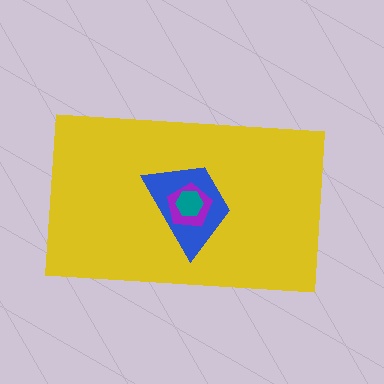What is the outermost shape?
The yellow rectangle.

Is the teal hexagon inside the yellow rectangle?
Yes.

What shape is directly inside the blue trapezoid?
The purple pentagon.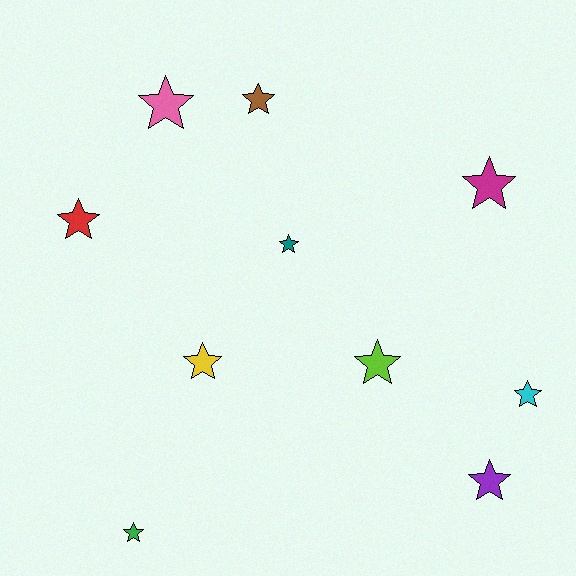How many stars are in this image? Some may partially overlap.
There are 10 stars.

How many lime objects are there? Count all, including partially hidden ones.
There is 1 lime object.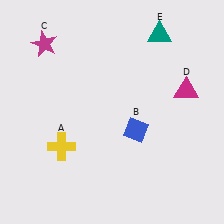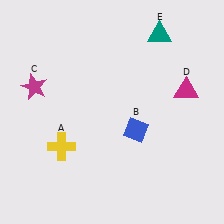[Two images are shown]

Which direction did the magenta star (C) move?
The magenta star (C) moved down.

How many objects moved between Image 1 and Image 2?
1 object moved between the two images.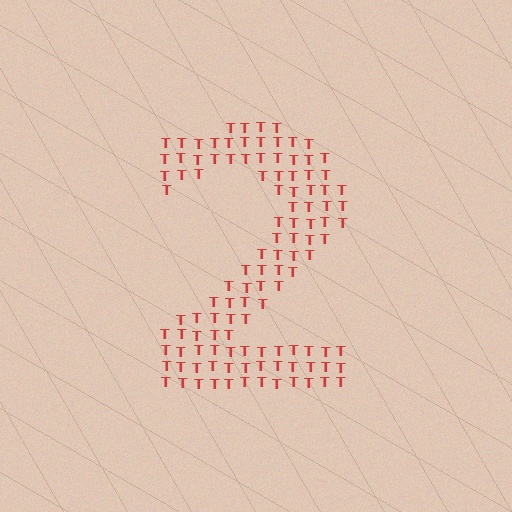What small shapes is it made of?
It is made of small letter T's.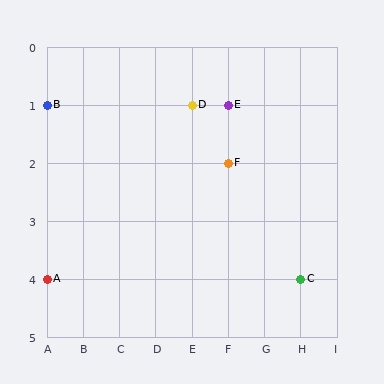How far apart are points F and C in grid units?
Points F and C are 2 columns and 2 rows apart (about 2.8 grid units diagonally).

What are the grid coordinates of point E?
Point E is at grid coordinates (F, 1).